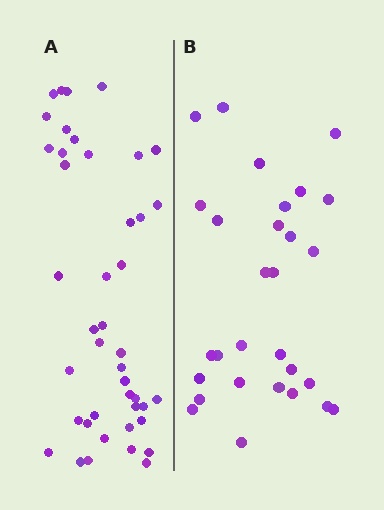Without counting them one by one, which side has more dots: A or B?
Region A (the left region) has more dots.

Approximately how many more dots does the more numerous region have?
Region A has approximately 15 more dots than region B.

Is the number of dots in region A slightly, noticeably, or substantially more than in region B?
Region A has substantially more. The ratio is roughly 1.5 to 1.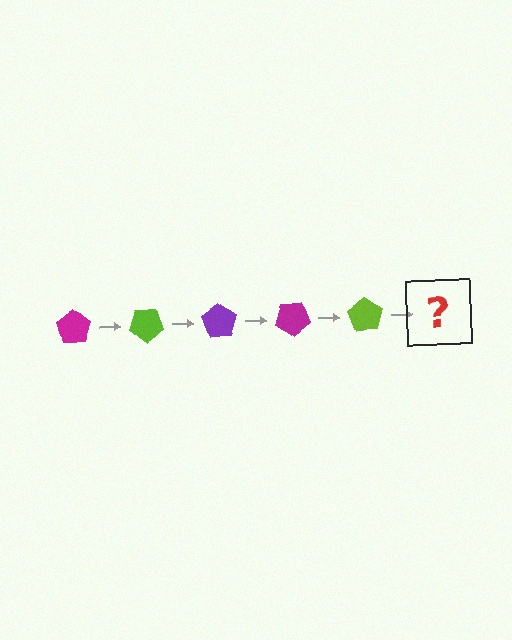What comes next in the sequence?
The next element should be a purple pentagon, rotated 175 degrees from the start.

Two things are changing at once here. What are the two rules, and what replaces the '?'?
The two rules are that it rotates 35 degrees each step and the color cycles through magenta, lime, and purple. The '?' should be a purple pentagon, rotated 175 degrees from the start.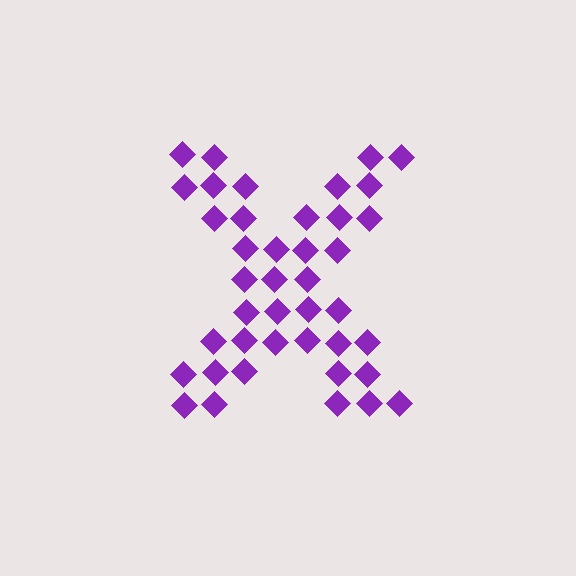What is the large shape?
The large shape is the letter X.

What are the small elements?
The small elements are diamonds.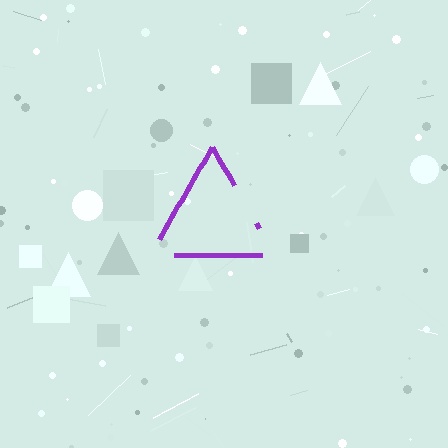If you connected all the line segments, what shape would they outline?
They would outline a triangle.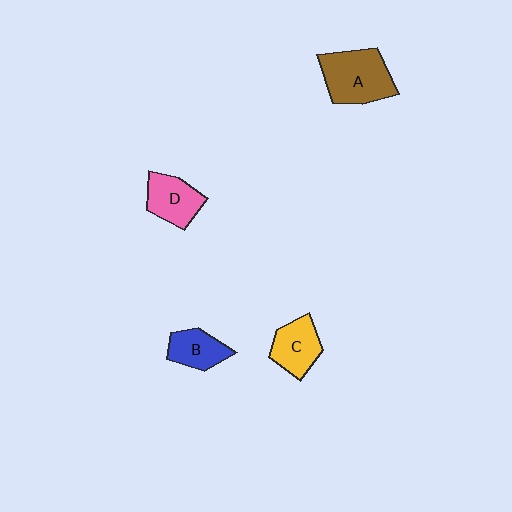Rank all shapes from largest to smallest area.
From largest to smallest: A (brown), D (pink), C (yellow), B (blue).